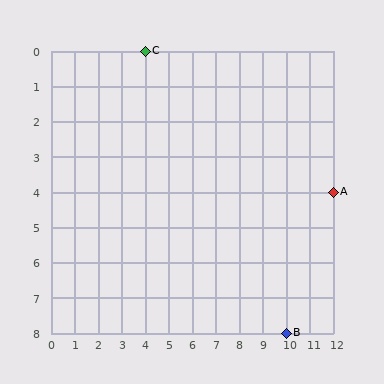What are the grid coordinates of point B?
Point B is at grid coordinates (10, 8).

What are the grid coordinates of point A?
Point A is at grid coordinates (12, 4).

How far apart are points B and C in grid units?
Points B and C are 6 columns and 8 rows apart (about 10.0 grid units diagonally).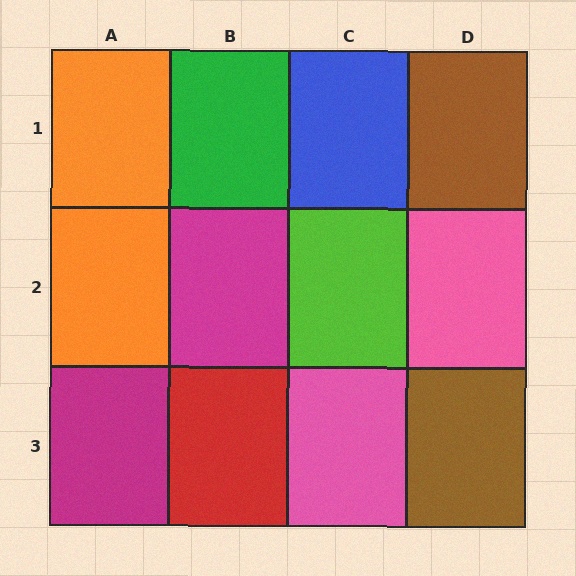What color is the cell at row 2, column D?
Pink.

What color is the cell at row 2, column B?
Magenta.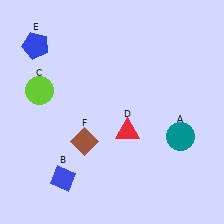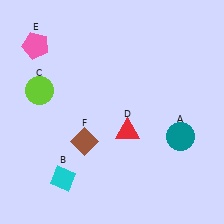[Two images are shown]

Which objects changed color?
B changed from blue to cyan. E changed from blue to pink.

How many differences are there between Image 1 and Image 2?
There are 2 differences between the two images.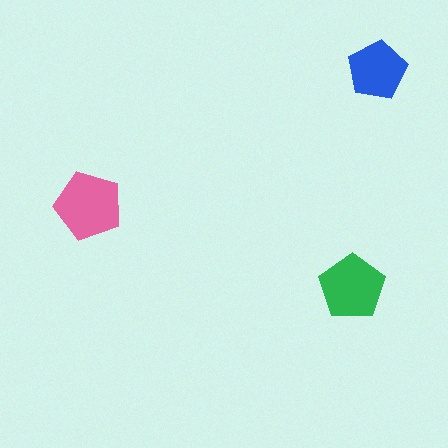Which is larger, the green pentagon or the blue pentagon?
The green one.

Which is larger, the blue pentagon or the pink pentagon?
The pink one.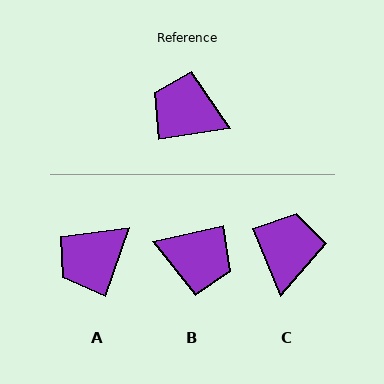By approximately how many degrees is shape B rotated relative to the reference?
Approximately 176 degrees clockwise.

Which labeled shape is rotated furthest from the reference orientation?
B, about 176 degrees away.